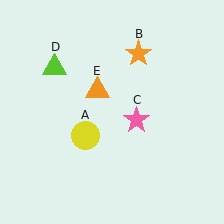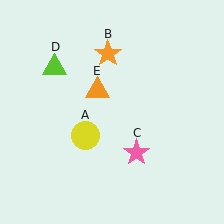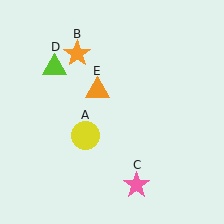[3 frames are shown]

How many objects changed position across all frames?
2 objects changed position: orange star (object B), pink star (object C).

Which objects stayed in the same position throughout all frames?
Yellow circle (object A) and lime triangle (object D) and orange triangle (object E) remained stationary.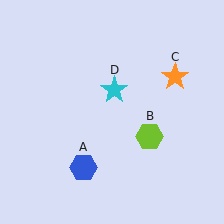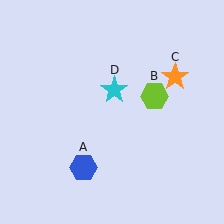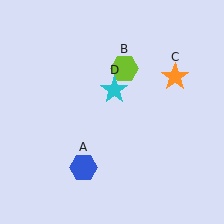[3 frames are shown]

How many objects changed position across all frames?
1 object changed position: lime hexagon (object B).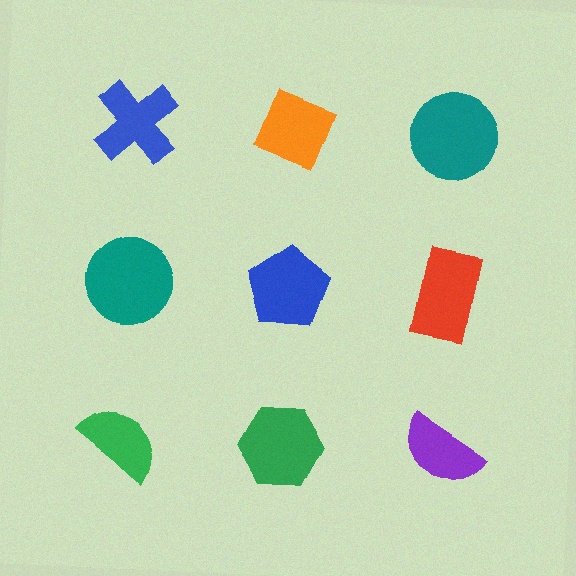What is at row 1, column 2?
An orange diamond.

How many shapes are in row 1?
3 shapes.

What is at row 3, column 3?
A purple semicircle.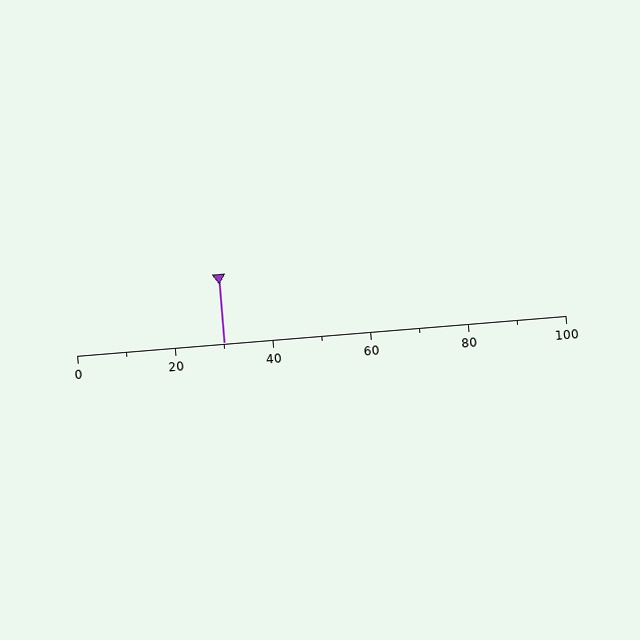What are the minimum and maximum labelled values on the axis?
The axis runs from 0 to 100.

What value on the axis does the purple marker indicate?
The marker indicates approximately 30.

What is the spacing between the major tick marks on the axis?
The major ticks are spaced 20 apart.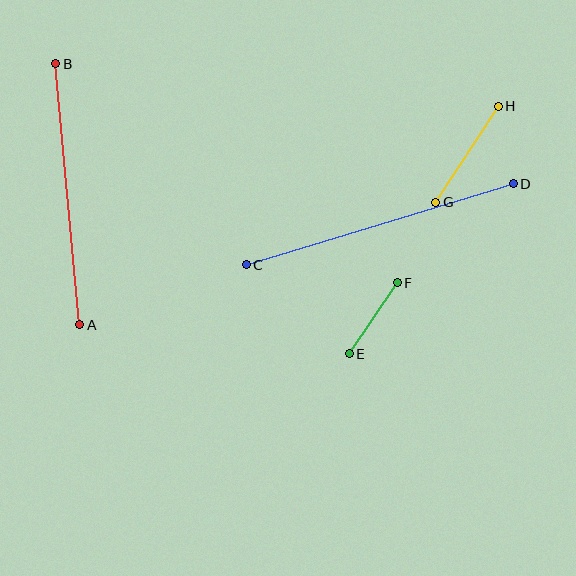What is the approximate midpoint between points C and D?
The midpoint is at approximately (380, 224) pixels.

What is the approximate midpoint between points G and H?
The midpoint is at approximately (467, 154) pixels.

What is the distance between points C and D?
The distance is approximately 279 pixels.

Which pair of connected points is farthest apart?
Points C and D are farthest apart.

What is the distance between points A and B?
The distance is approximately 262 pixels.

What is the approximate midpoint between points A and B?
The midpoint is at approximately (68, 194) pixels.